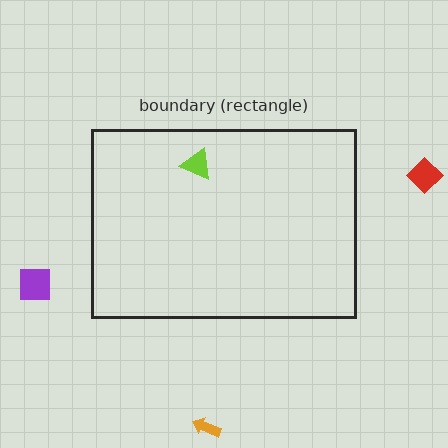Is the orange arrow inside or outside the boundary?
Outside.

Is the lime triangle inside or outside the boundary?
Inside.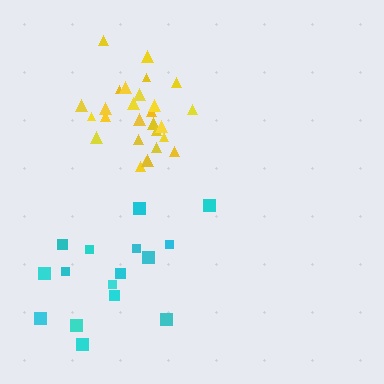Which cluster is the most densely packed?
Yellow.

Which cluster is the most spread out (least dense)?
Cyan.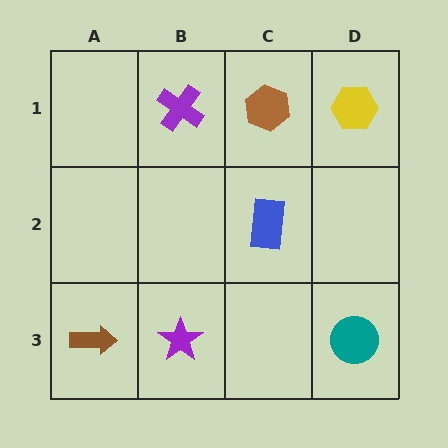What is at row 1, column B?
A purple cross.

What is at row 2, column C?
A blue rectangle.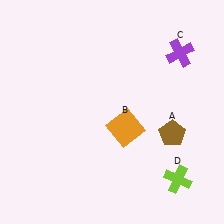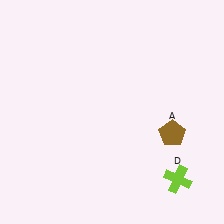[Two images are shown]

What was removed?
The orange square (B), the purple cross (C) were removed in Image 2.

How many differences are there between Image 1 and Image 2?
There are 2 differences between the two images.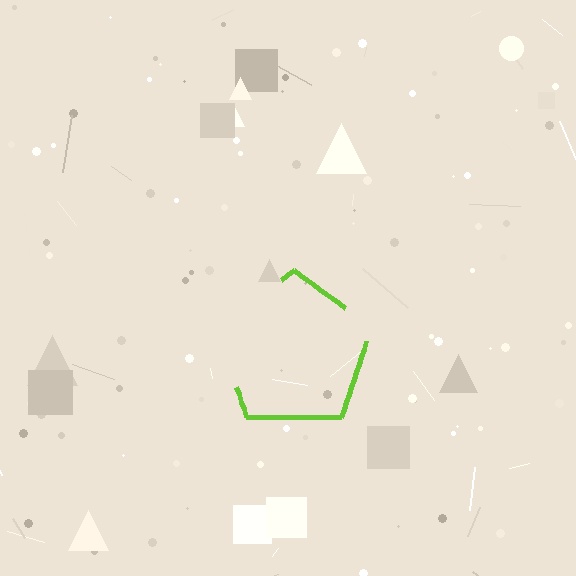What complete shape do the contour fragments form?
The contour fragments form a pentagon.